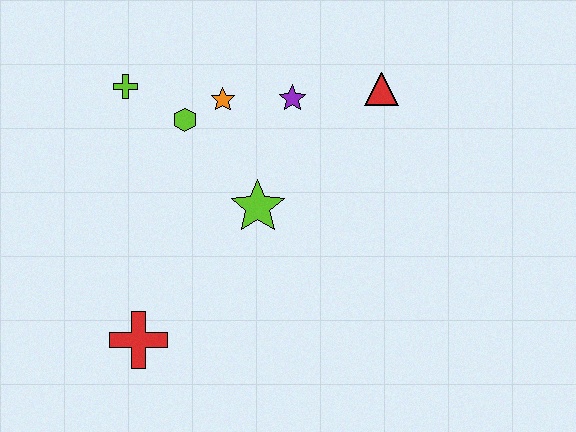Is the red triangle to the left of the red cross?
No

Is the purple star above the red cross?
Yes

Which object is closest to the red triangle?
The purple star is closest to the red triangle.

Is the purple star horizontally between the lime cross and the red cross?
No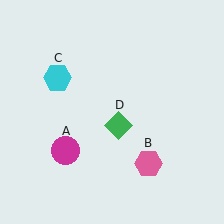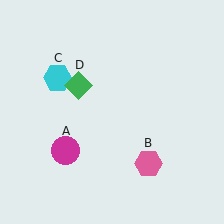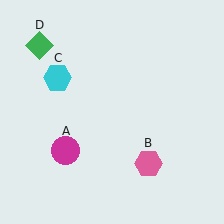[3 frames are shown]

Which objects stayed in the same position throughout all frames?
Magenta circle (object A) and pink hexagon (object B) and cyan hexagon (object C) remained stationary.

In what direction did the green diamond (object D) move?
The green diamond (object D) moved up and to the left.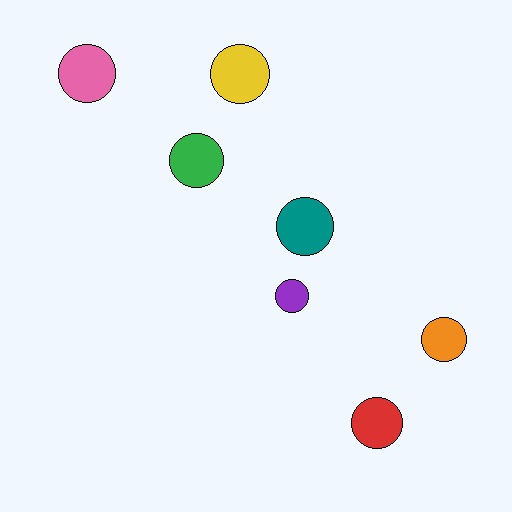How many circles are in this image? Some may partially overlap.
There are 7 circles.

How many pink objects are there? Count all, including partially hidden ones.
There is 1 pink object.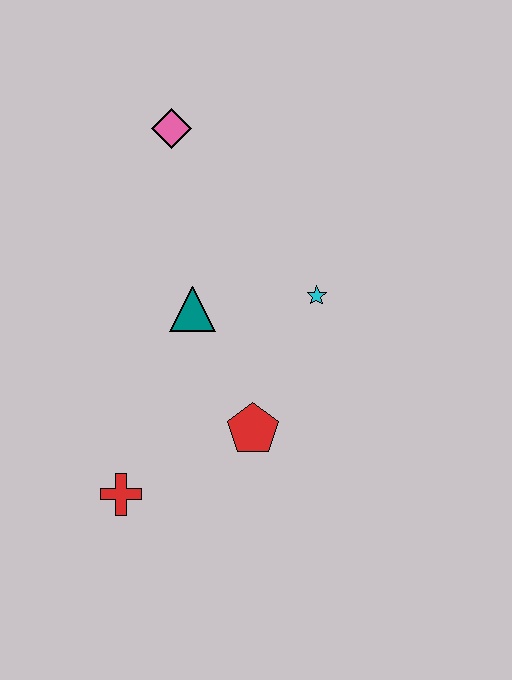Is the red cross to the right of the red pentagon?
No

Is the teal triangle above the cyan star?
No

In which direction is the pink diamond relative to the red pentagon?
The pink diamond is above the red pentagon.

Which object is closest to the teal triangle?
The cyan star is closest to the teal triangle.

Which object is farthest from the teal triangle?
The red cross is farthest from the teal triangle.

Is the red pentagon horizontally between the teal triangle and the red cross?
No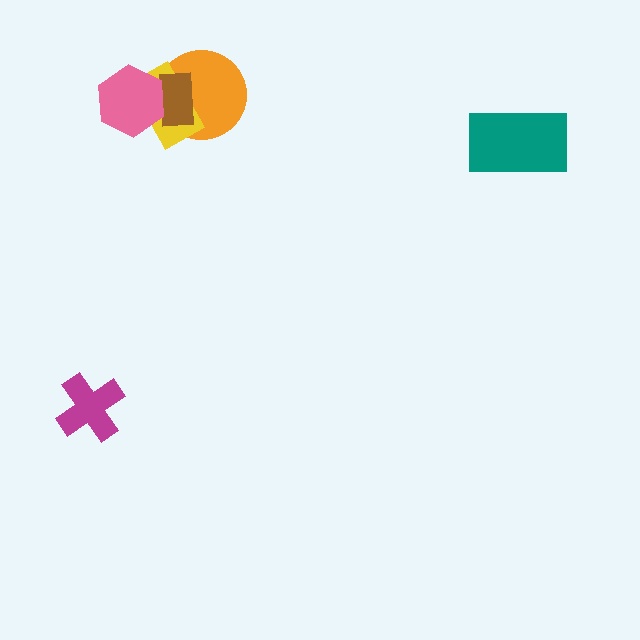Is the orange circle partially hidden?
Yes, it is partially covered by another shape.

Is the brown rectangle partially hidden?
Yes, it is partially covered by another shape.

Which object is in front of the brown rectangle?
The pink hexagon is in front of the brown rectangle.